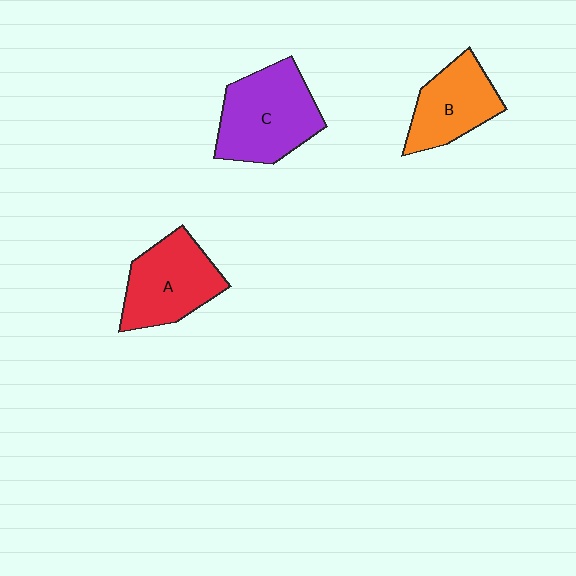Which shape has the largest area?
Shape C (purple).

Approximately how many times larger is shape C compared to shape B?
Approximately 1.4 times.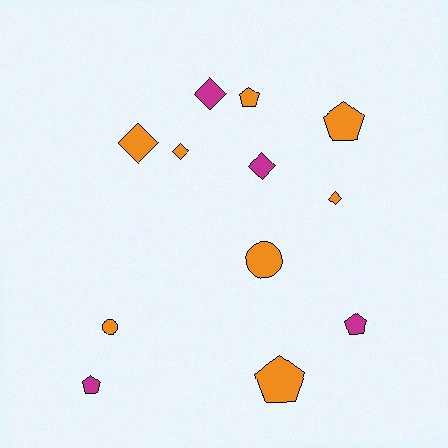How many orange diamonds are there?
There are 3 orange diamonds.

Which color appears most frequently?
Orange, with 8 objects.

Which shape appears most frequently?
Diamond, with 5 objects.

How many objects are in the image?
There are 12 objects.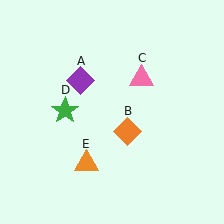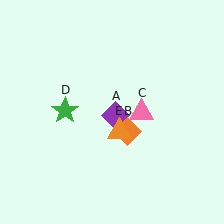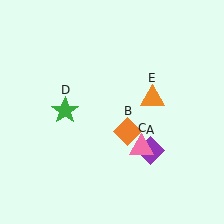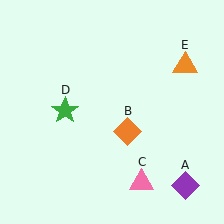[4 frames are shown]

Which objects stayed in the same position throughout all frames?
Orange diamond (object B) and green star (object D) remained stationary.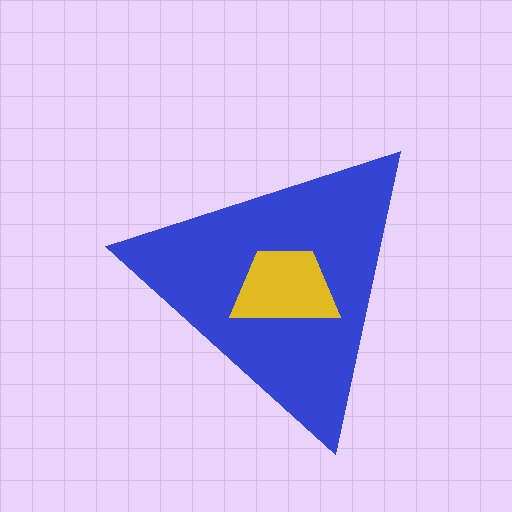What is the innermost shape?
The yellow trapezoid.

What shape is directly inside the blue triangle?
The yellow trapezoid.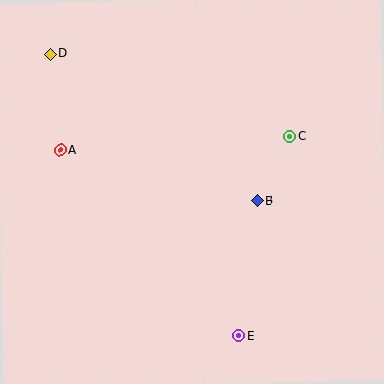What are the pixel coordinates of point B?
Point B is at (257, 201).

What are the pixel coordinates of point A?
Point A is at (60, 150).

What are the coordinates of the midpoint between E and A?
The midpoint between E and A is at (149, 243).